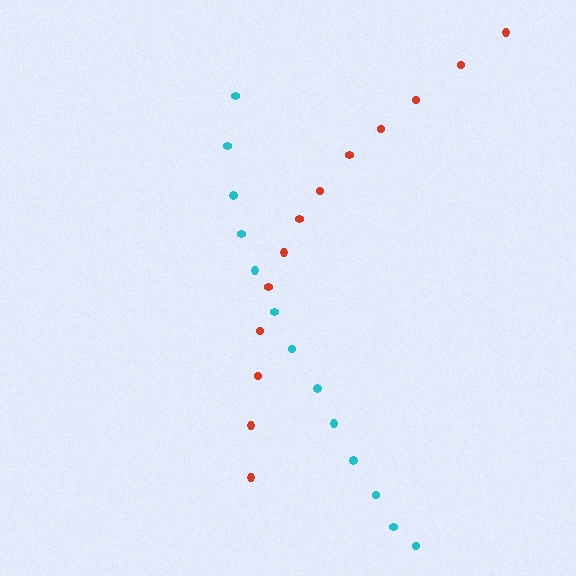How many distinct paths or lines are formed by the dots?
There are 2 distinct paths.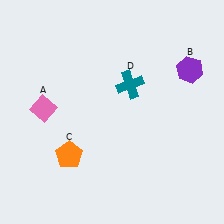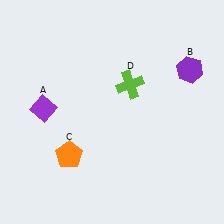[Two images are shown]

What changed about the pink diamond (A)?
In Image 1, A is pink. In Image 2, it changed to purple.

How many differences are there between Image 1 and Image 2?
There are 2 differences between the two images.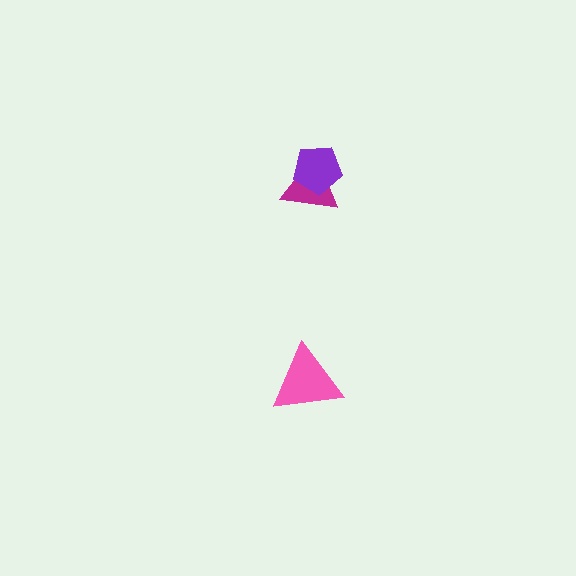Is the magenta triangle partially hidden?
Yes, it is partially covered by another shape.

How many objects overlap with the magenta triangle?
1 object overlaps with the magenta triangle.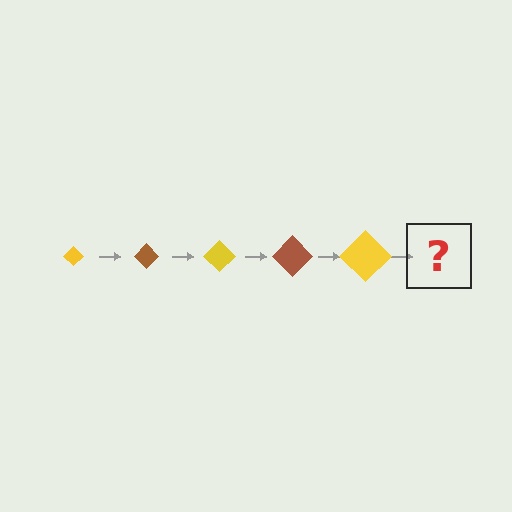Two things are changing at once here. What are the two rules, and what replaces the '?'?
The two rules are that the diamond grows larger each step and the color cycles through yellow and brown. The '?' should be a brown diamond, larger than the previous one.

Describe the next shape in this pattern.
It should be a brown diamond, larger than the previous one.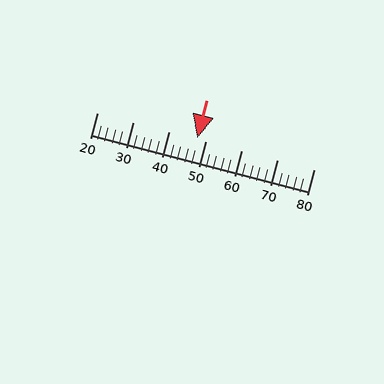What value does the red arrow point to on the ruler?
The red arrow points to approximately 48.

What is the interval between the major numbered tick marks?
The major tick marks are spaced 10 units apart.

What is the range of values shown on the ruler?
The ruler shows values from 20 to 80.